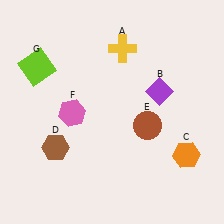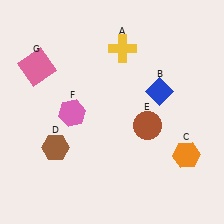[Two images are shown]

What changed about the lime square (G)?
In Image 1, G is lime. In Image 2, it changed to pink.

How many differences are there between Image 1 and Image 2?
There are 2 differences between the two images.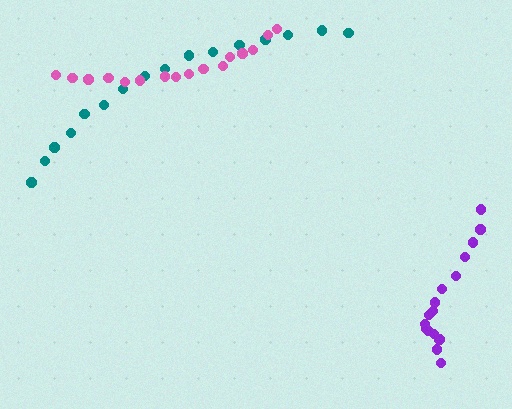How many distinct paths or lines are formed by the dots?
There are 3 distinct paths.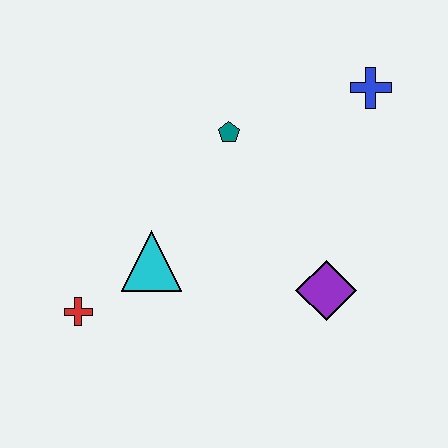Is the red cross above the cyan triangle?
No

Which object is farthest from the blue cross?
The red cross is farthest from the blue cross.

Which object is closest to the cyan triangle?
The red cross is closest to the cyan triangle.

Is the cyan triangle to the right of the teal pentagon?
No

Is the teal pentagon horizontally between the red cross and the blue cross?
Yes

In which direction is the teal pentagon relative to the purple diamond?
The teal pentagon is above the purple diamond.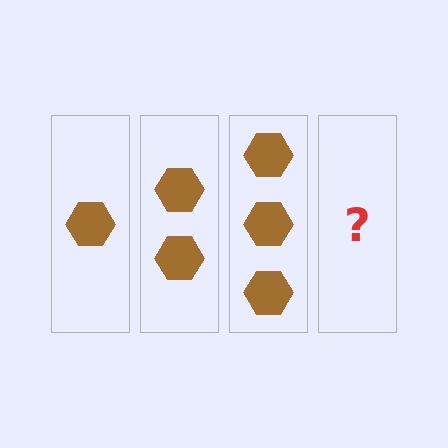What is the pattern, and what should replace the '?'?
The pattern is that each step adds one more hexagon. The '?' should be 4 hexagons.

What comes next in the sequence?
The next element should be 4 hexagons.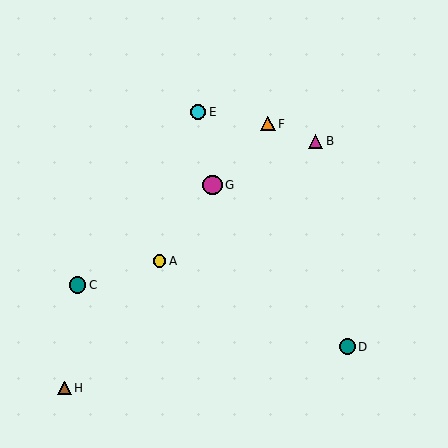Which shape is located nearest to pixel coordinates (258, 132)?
The orange triangle (labeled F) at (268, 124) is nearest to that location.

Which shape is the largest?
The magenta circle (labeled G) is the largest.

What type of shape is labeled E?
Shape E is a cyan circle.